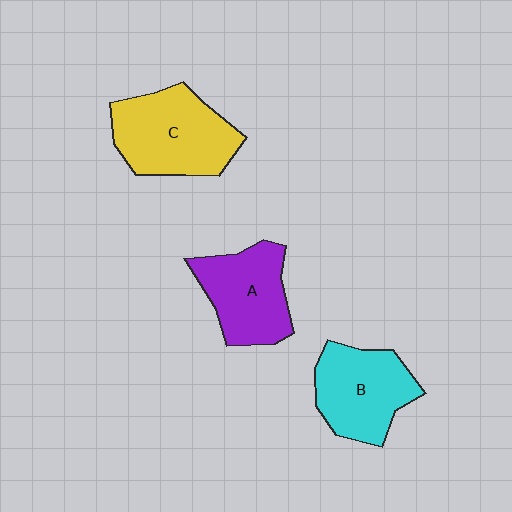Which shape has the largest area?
Shape C (yellow).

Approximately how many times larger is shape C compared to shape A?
Approximately 1.2 times.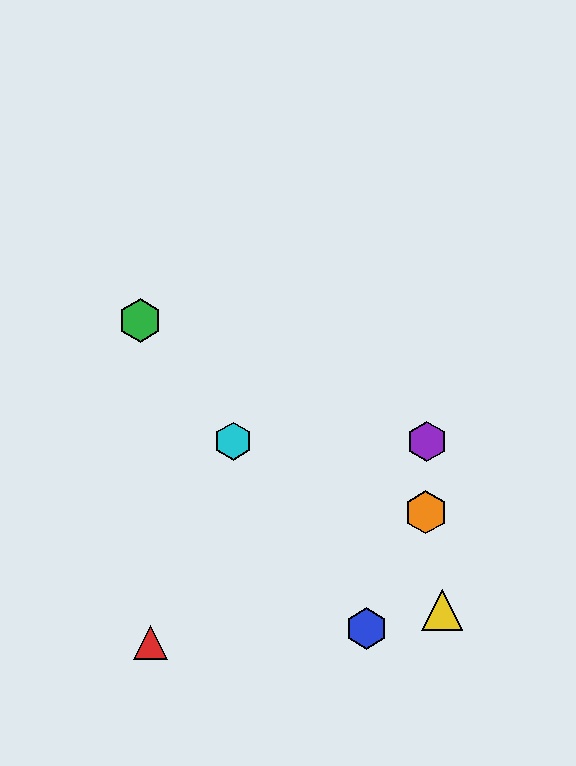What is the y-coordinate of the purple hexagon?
The purple hexagon is at y≈441.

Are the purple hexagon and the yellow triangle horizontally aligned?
No, the purple hexagon is at y≈441 and the yellow triangle is at y≈610.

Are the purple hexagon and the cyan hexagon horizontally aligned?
Yes, both are at y≈441.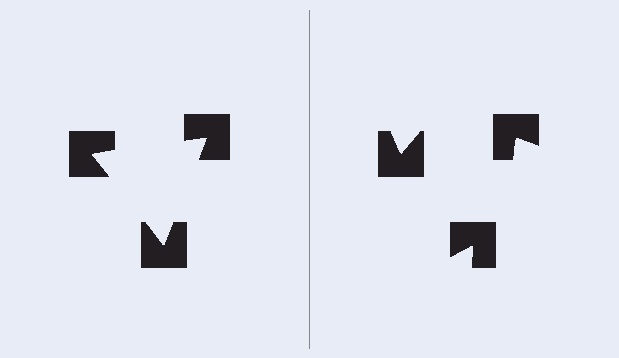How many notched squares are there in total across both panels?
6 — 3 on each side.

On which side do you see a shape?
An illusory triangle appears on the left side. On the right side the wedge cuts are rotated, so no coherent shape forms.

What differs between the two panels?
The notched squares are positioned identically on both sides; only the wedge orientations differ. On the left they align to a triangle; on the right they are misaligned.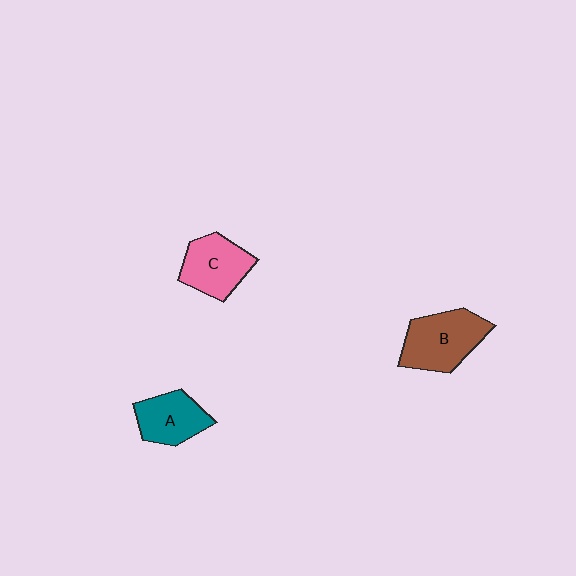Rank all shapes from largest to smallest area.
From largest to smallest: B (brown), C (pink), A (teal).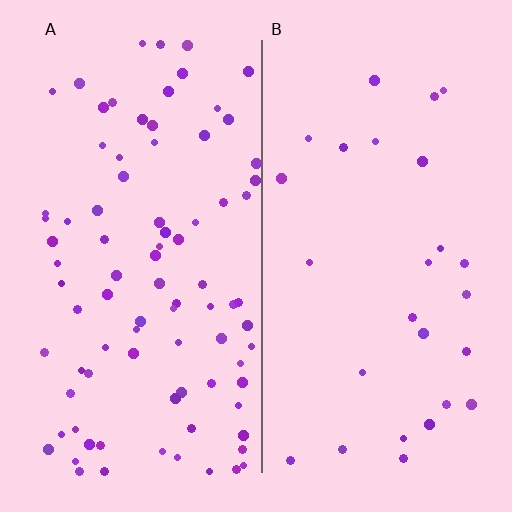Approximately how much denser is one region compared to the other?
Approximately 3.2× — region A over region B.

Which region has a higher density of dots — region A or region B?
A (the left).